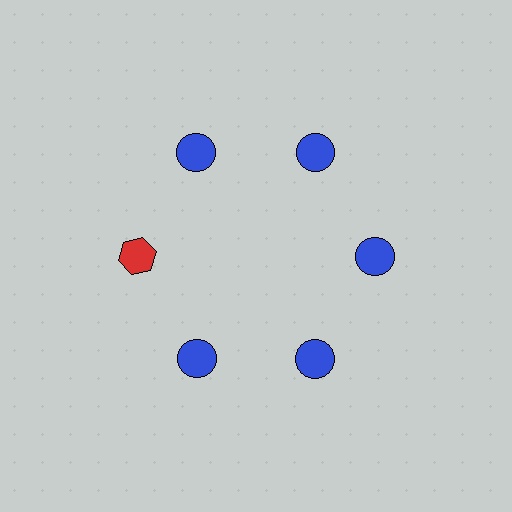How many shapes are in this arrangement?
There are 6 shapes arranged in a ring pattern.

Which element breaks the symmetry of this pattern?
The red hexagon at roughly the 9 o'clock position breaks the symmetry. All other shapes are blue circles.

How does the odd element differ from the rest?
It differs in both color (red instead of blue) and shape (hexagon instead of circle).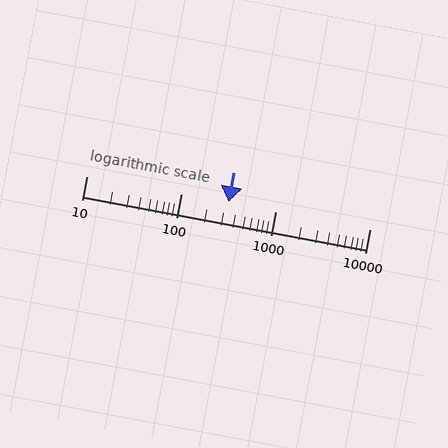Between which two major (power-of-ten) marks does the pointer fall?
The pointer is between 100 and 1000.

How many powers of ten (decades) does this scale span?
The scale spans 3 decades, from 10 to 10000.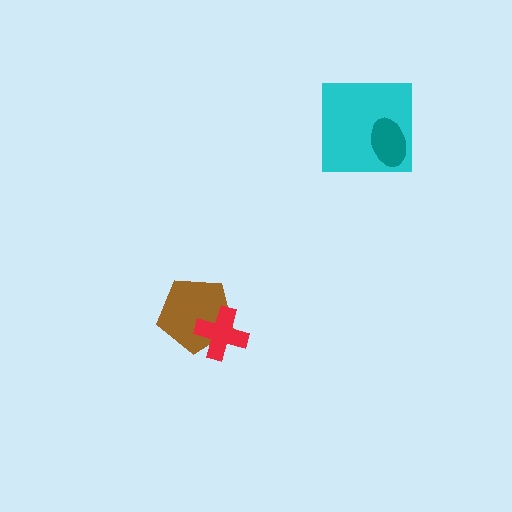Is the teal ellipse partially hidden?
No, no other shape covers it.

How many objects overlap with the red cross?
1 object overlaps with the red cross.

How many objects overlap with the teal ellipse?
1 object overlaps with the teal ellipse.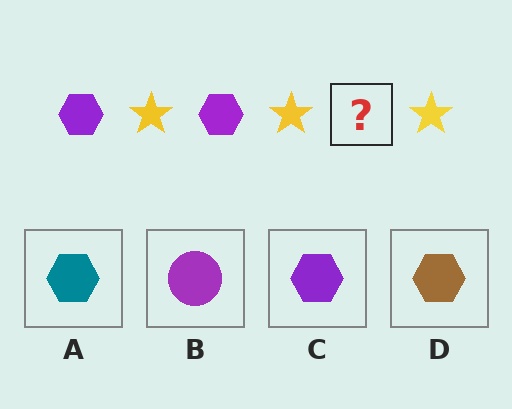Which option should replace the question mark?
Option C.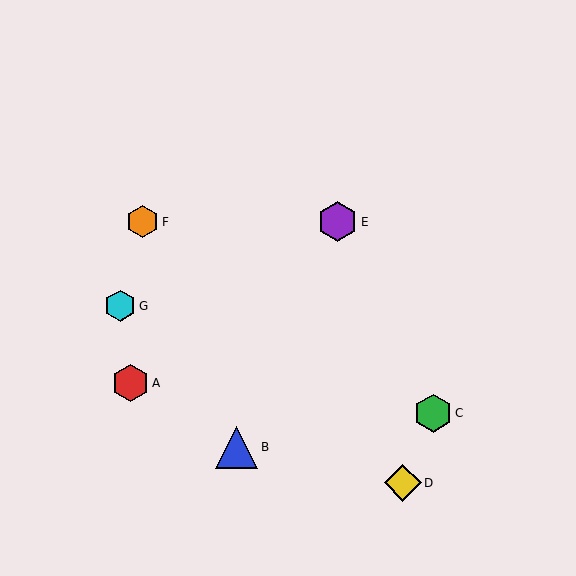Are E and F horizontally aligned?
Yes, both are at y≈222.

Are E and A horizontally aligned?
No, E is at y≈222 and A is at y≈383.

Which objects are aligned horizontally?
Objects E, F are aligned horizontally.